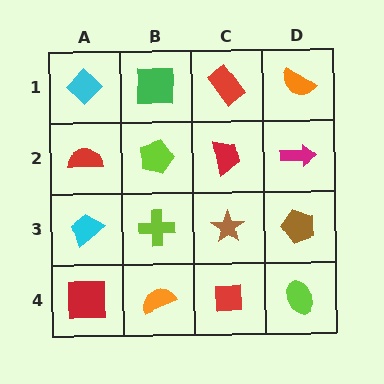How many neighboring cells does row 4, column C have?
3.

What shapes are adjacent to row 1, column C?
A red trapezoid (row 2, column C), a green square (row 1, column B), an orange semicircle (row 1, column D).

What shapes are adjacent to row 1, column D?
A magenta arrow (row 2, column D), a red rectangle (row 1, column C).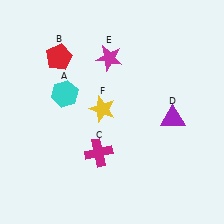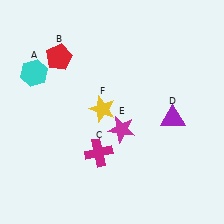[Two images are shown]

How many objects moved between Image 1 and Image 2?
2 objects moved between the two images.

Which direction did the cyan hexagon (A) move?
The cyan hexagon (A) moved left.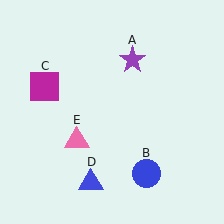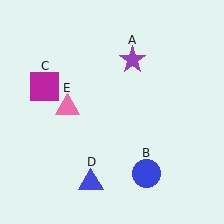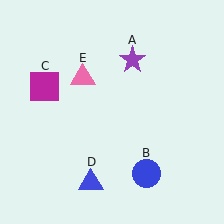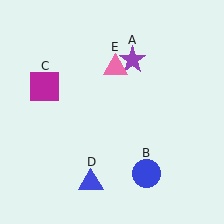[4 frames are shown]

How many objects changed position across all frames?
1 object changed position: pink triangle (object E).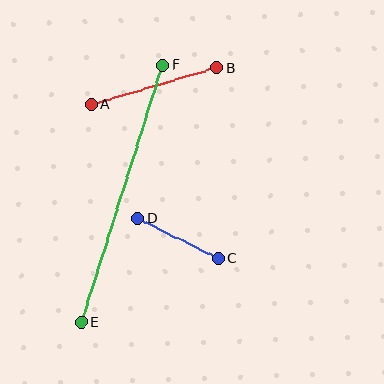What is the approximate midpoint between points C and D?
The midpoint is at approximately (178, 239) pixels.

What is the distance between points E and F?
The distance is approximately 270 pixels.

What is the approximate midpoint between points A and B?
The midpoint is at approximately (154, 86) pixels.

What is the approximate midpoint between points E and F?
The midpoint is at approximately (122, 194) pixels.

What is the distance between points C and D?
The distance is approximately 90 pixels.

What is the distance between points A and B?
The distance is approximately 130 pixels.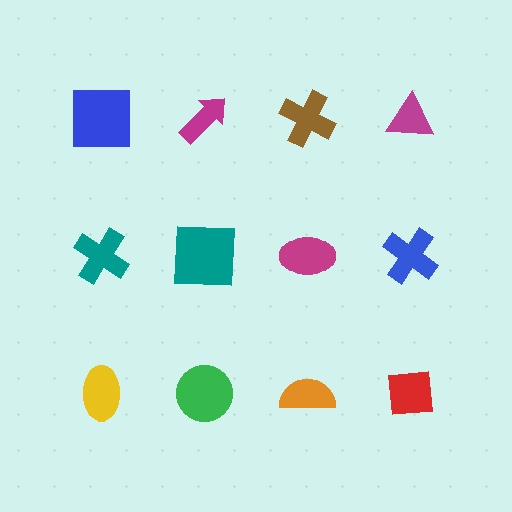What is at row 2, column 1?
A teal cross.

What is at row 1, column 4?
A magenta triangle.